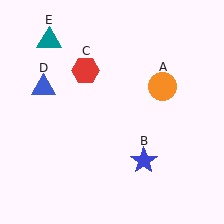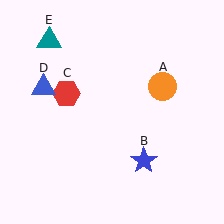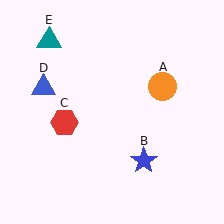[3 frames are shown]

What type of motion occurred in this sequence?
The red hexagon (object C) rotated counterclockwise around the center of the scene.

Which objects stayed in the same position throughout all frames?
Orange circle (object A) and blue star (object B) and blue triangle (object D) and teal triangle (object E) remained stationary.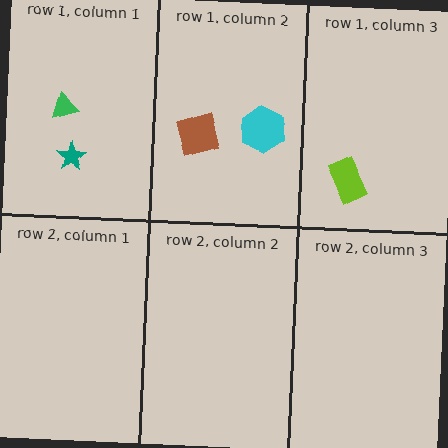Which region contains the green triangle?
The row 1, column 1 region.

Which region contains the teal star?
The row 1, column 1 region.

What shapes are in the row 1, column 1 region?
The teal star, the green triangle.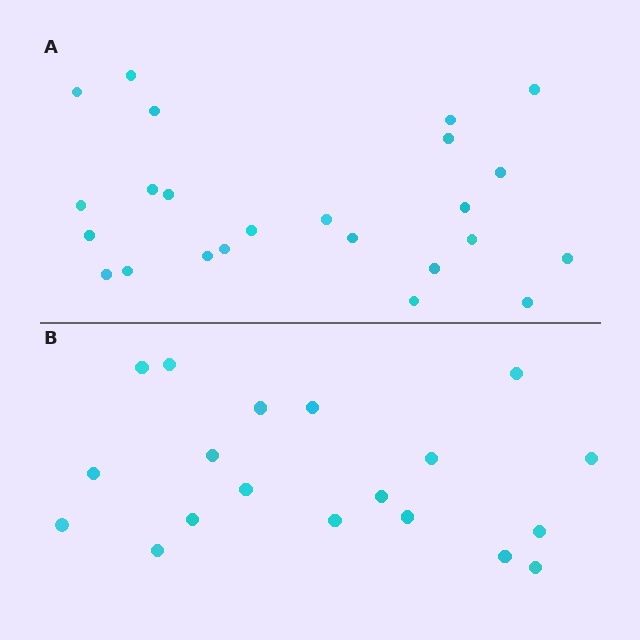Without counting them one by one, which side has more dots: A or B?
Region A (the top region) has more dots.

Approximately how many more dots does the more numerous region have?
Region A has about 5 more dots than region B.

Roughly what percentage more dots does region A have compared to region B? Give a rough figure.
About 25% more.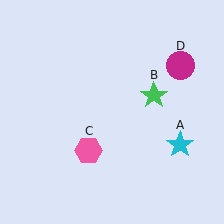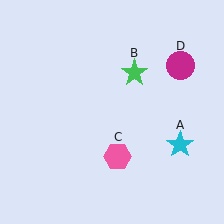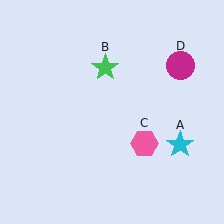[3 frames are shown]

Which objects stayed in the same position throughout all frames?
Cyan star (object A) and magenta circle (object D) remained stationary.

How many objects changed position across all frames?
2 objects changed position: green star (object B), pink hexagon (object C).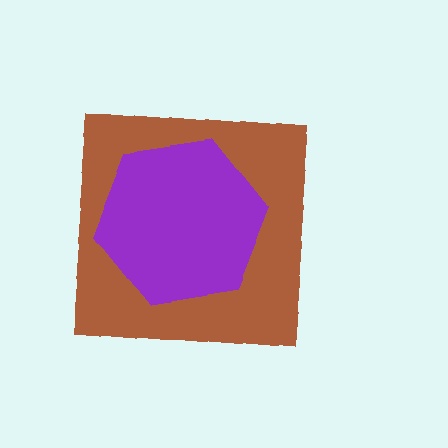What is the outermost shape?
The brown square.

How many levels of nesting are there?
2.